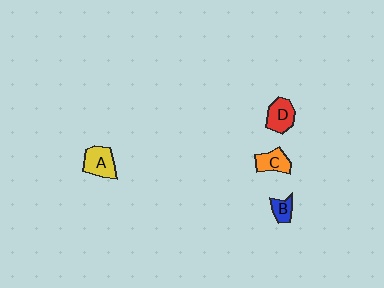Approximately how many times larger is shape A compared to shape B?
Approximately 1.9 times.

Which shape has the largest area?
Shape A (yellow).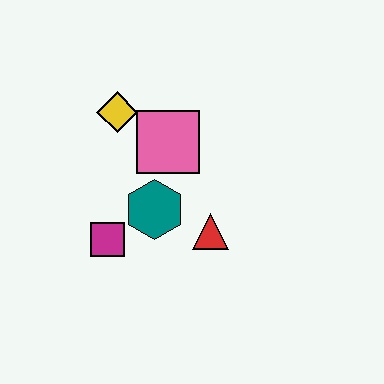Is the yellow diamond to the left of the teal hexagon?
Yes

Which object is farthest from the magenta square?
The yellow diamond is farthest from the magenta square.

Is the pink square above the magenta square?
Yes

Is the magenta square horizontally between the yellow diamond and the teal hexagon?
No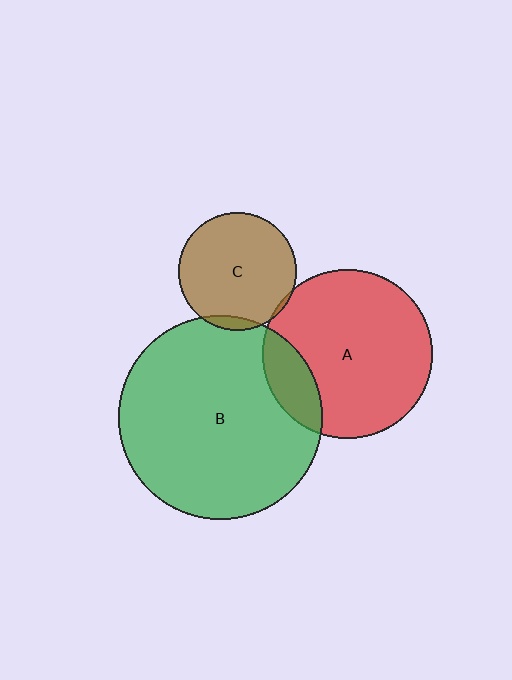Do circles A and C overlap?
Yes.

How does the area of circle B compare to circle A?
Approximately 1.4 times.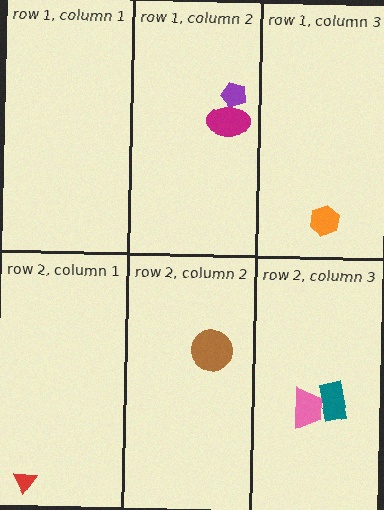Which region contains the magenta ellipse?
The row 1, column 2 region.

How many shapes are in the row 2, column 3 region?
2.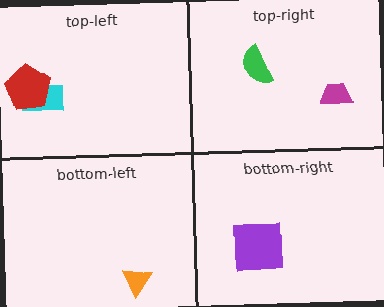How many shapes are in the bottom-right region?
1.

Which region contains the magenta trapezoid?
The top-right region.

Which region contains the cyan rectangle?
The top-left region.